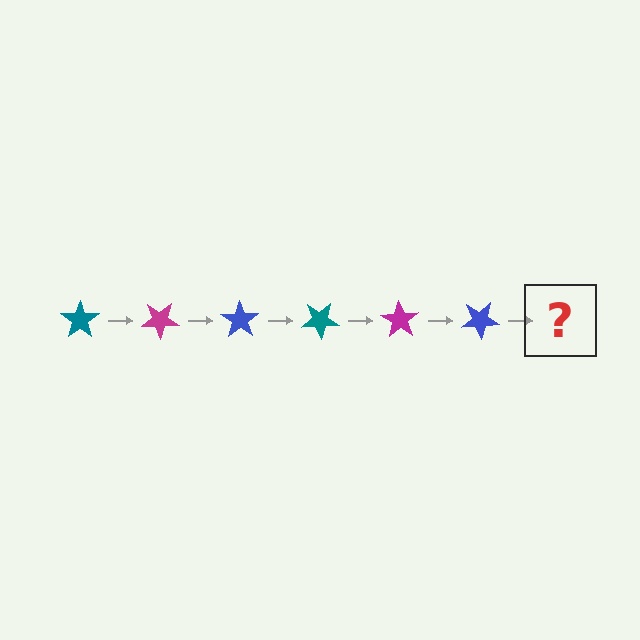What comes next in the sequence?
The next element should be a teal star, rotated 210 degrees from the start.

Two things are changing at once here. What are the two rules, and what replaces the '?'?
The two rules are that it rotates 35 degrees each step and the color cycles through teal, magenta, and blue. The '?' should be a teal star, rotated 210 degrees from the start.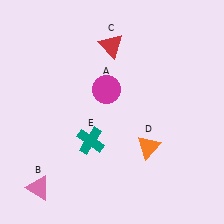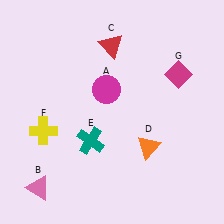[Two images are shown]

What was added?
A yellow cross (F), a magenta diamond (G) were added in Image 2.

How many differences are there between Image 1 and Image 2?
There are 2 differences between the two images.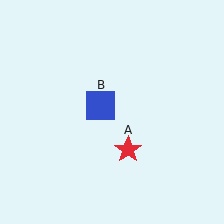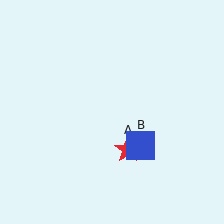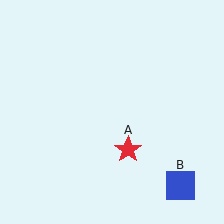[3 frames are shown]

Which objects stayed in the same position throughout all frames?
Red star (object A) remained stationary.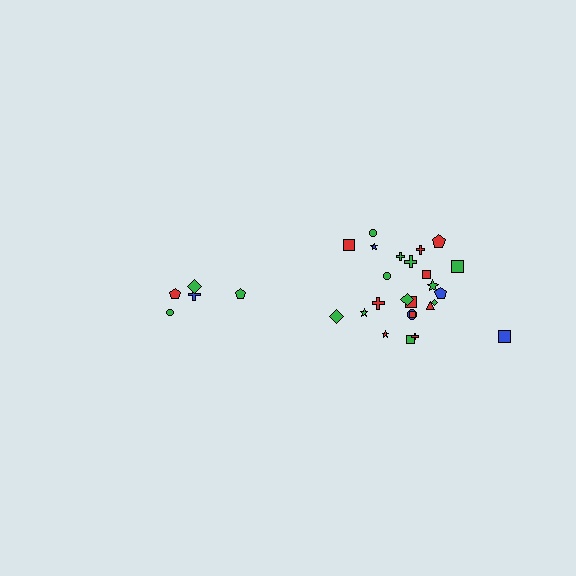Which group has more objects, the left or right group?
The right group.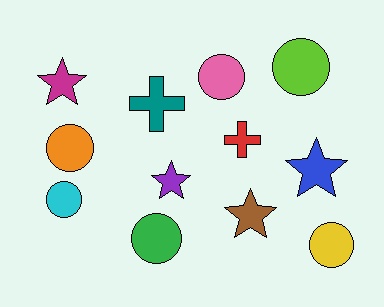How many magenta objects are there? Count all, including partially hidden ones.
There is 1 magenta object.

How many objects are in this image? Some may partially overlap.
There are 12 objects.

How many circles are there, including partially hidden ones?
There are 6 circles.